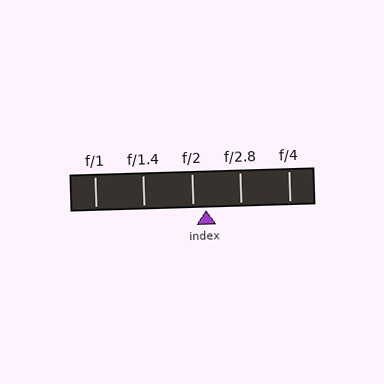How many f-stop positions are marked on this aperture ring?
There are 5 f-stop positions marked.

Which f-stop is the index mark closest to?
The index mark is closest to f/2.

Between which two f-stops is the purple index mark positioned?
The index mark is between f/2 and f/2.8.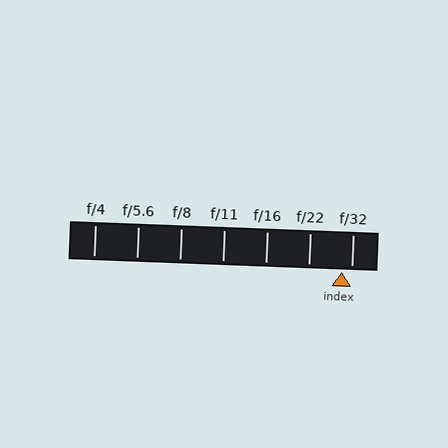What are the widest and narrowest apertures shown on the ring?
The widest aperture shown is f/4 and the narrowest is f/32.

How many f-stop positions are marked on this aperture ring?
There are 7 f-stop positions marked.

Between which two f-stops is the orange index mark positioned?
The index mark is between f/22 and f/32.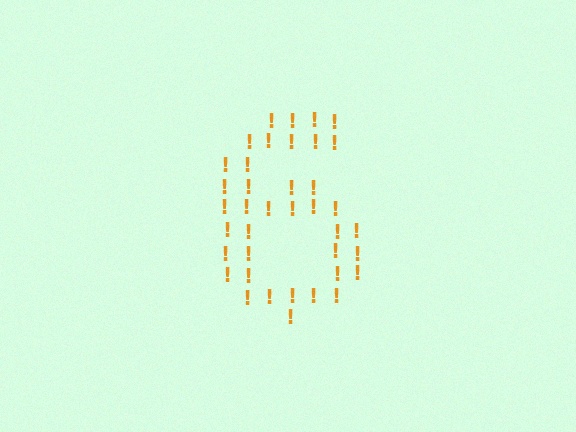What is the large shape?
The large shape is the digit 6.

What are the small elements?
The small elements are exclamation marks.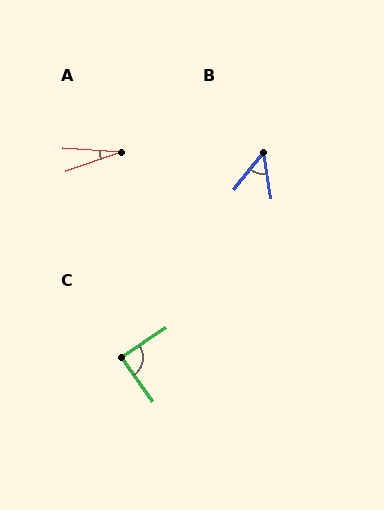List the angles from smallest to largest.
A (23°), B (48°), C (89°).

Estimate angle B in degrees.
Approximately 48 degrees.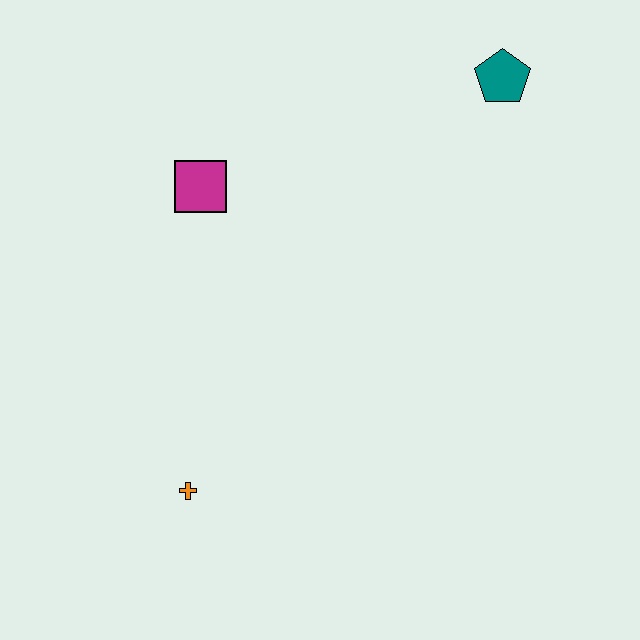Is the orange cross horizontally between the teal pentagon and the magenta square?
No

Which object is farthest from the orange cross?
The teal pentagon is farthest from the orange cross.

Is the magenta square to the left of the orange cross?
No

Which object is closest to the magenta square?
The orange cross is closest to the magenta square.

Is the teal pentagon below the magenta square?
No